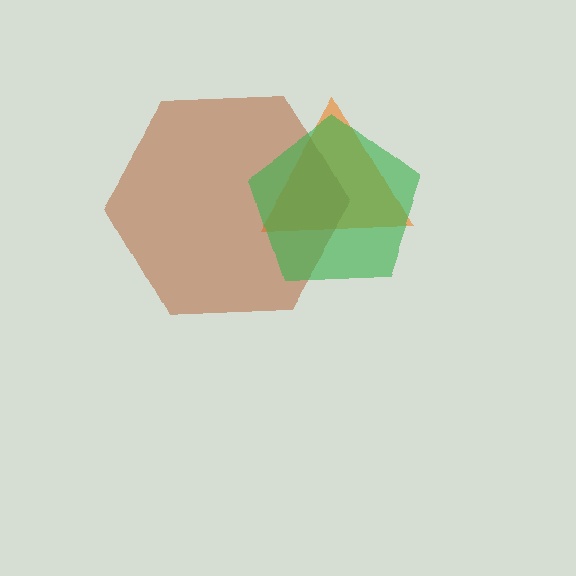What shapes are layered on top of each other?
The layered shapes are: an orange triangle, a brown hexagon, a green pentagon.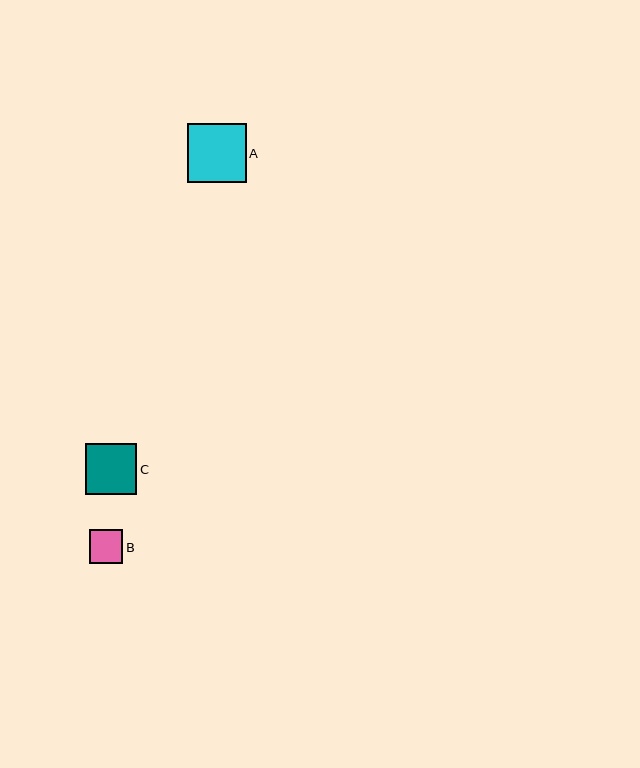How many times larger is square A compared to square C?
Square A is approximately 1.1 times the size of square C.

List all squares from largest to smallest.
From largest to smallest: A, C, B.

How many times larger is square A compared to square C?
Square A is approximately 1.1 times the size of square C.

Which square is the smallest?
Square B is the smallest with a size of approximately 33 pixels.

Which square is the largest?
Square A is the largest with a size of approximately 59 pixels.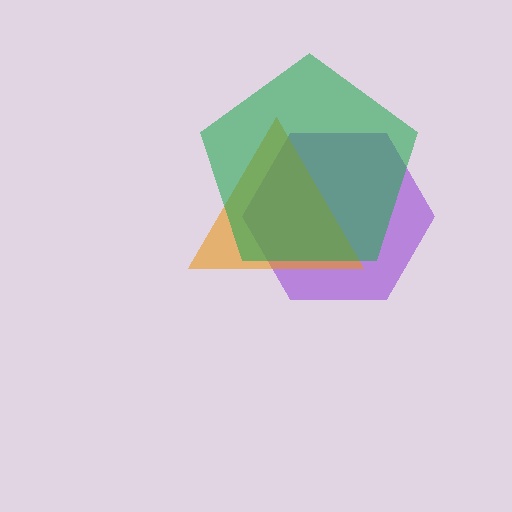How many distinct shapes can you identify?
There are 3 distinct shapes: a purple hexagon, an orange triangle, a green pentagon.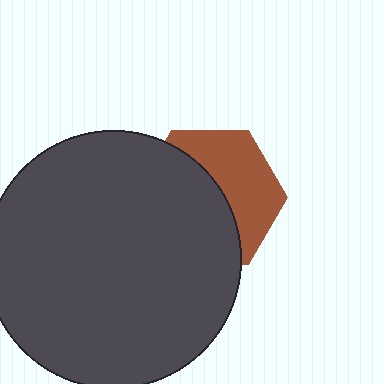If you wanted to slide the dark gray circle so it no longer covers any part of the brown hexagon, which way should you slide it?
Slide it left — that is the most direct way to separate the two shapes.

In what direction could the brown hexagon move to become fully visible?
The brown hexagon could move right. That would shift it out from behind the dark gray circle entirely.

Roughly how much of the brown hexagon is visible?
A small part of it is visible (roughly 44%).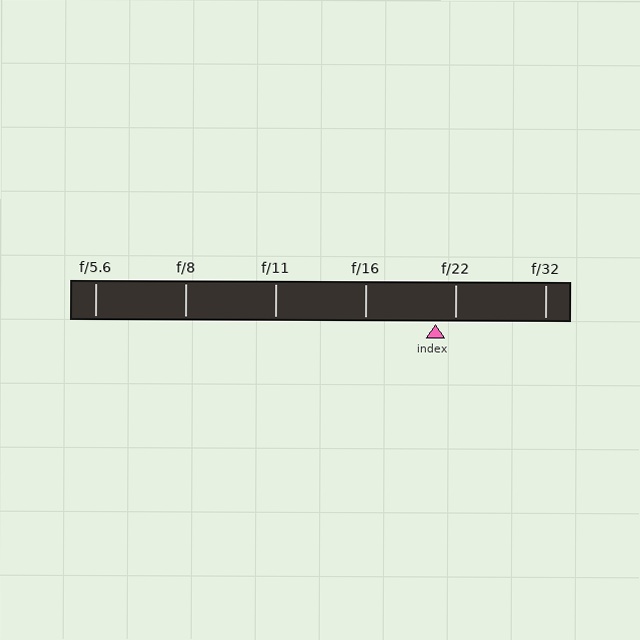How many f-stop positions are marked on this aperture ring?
There are 6 f-stop positions marked.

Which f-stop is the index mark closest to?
The index mark is closest to f/22.